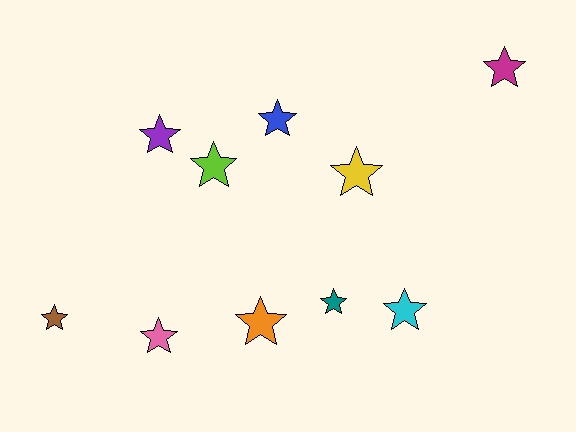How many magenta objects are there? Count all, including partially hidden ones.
There is 1 magenta object.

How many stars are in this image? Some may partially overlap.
There are 10 stars.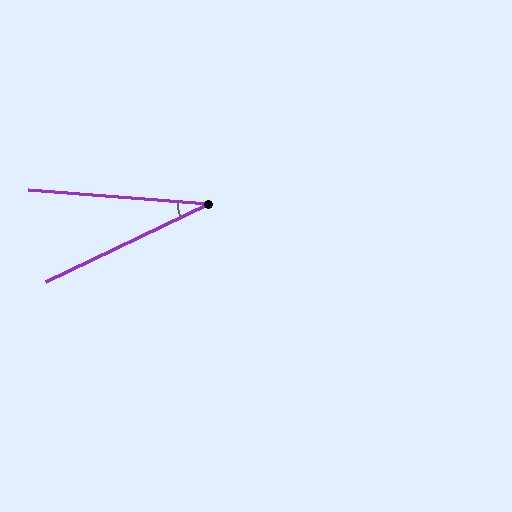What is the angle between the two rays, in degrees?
Approximately 30 degrees.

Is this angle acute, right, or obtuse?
It is acute.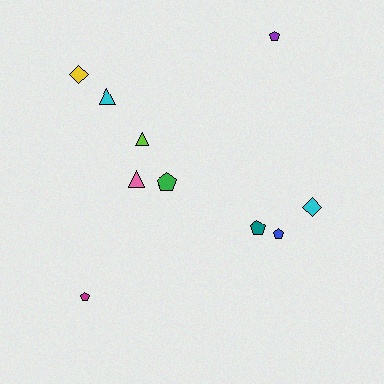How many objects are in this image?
There are 10 objects.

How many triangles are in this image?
There are 3 triangles.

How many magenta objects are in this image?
There is 1 magenta object.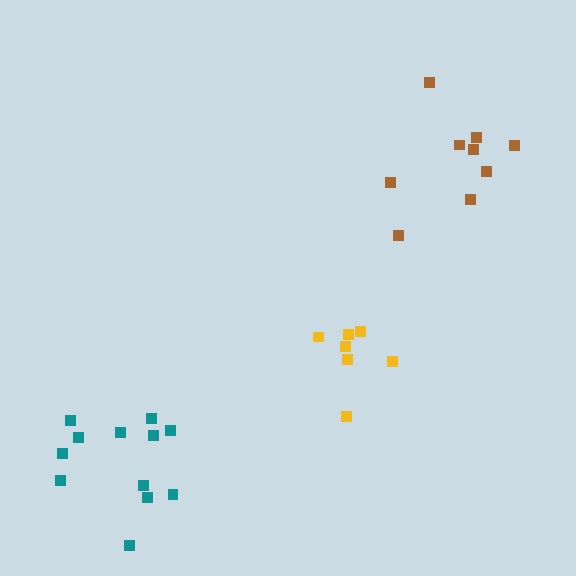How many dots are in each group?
Group 1: 7 dots, Group 2: 12 dots, Group 3: 9 dots (28 total).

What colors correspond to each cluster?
The clusters are colored: yellow, teal, brown.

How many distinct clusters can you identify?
There are 3 distinct clusters.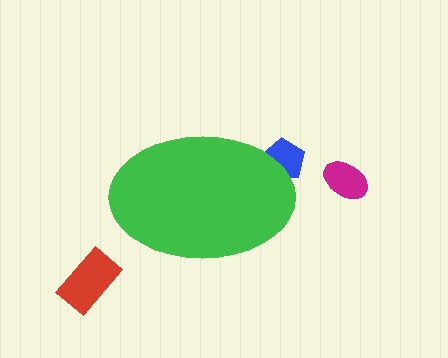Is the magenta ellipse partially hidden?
No, the magenta ellipse is fully visible.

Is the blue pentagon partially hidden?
Yes, the blue pentagon is partially hidden behind the green ellipse.